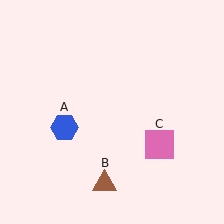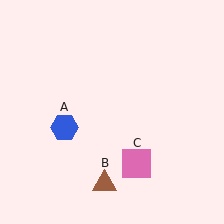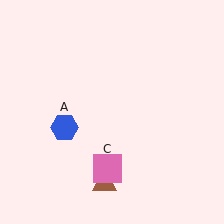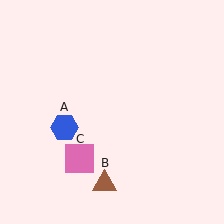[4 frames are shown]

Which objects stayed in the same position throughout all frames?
Blue hexagon (object A) and brown triangle (object B) remained stationary.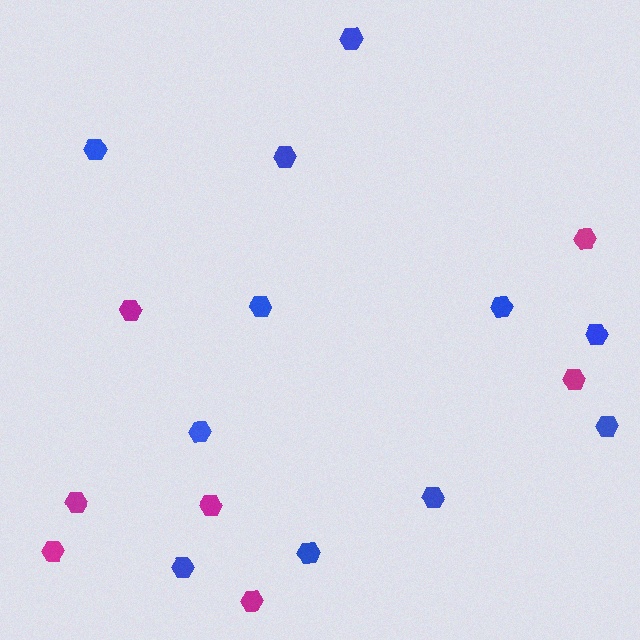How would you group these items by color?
There are 2 groups: one group of blue hexagons (11) and one group of magenta hexagons (7).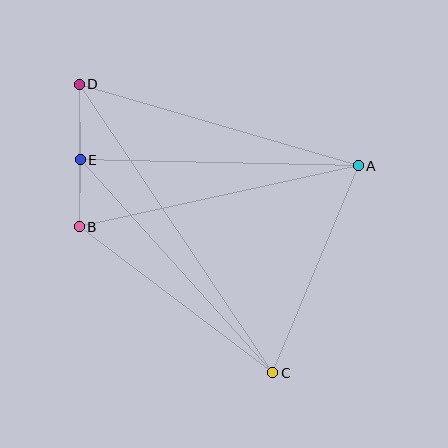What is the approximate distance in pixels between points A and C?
The distance between A and C is approximately 224 pixels.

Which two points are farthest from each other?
Points C and D are farthest from each other.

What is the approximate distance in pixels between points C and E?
The distance between C and E is approximately 287 pixels.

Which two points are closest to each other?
Points B and E are closest to each other.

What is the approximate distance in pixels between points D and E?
The distance between D and E is approximately 76 pixels.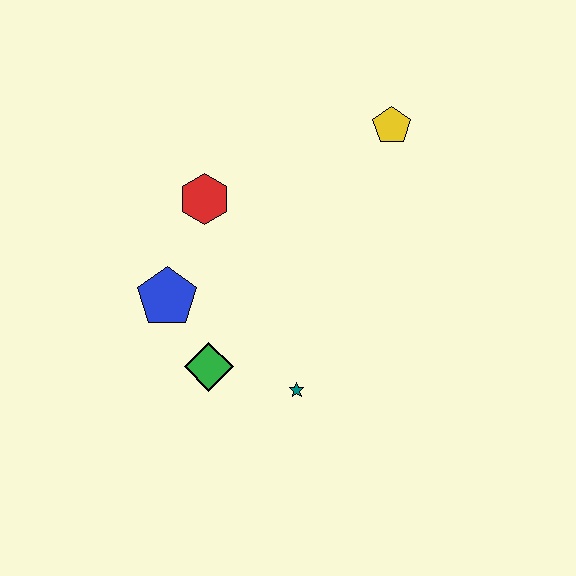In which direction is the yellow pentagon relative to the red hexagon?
The yellow pentagon is to the right of the red hexagon.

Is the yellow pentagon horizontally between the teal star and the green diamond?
No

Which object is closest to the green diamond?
The blue pentagon is closest to the green diamond.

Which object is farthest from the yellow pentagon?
The green diamond is farthest from the yellow pentagon.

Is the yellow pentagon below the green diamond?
No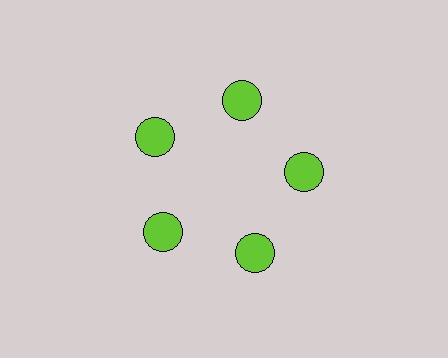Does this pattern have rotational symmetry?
Yes, this pattern has 5-fold rotational symmetry. It looks the same after rotating 72 degrees around the center.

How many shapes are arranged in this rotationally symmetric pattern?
There are 5 shapes, arranged in 5 groups of 1.